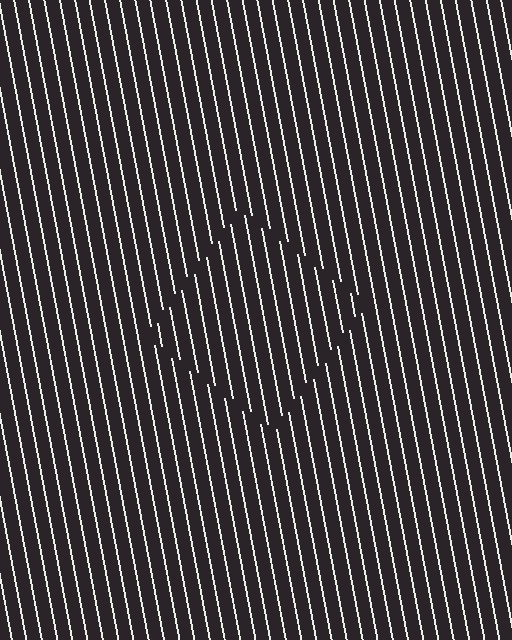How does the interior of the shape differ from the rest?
The interior of the shape contains the same grating, shifted by half a period — the contour is defined by the phase discontinuity where line-ends from the inner and outer gratings abut.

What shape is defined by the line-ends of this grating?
An illusory square. The interior of the shape contains the same grating, shifted by half a period — the contour is defined by the phase discontinuity where line-ends from the inner and outer gratings abut.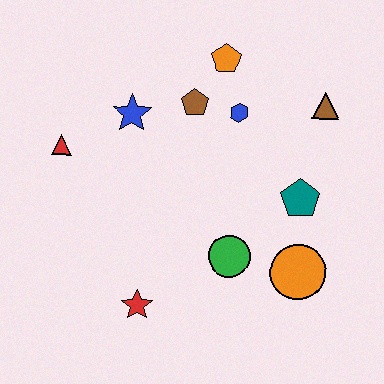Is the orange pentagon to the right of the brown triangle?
No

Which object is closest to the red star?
The green circle is closest to the red star.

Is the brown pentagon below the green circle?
No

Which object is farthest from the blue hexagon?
The red star is farthest from the blue hexagon.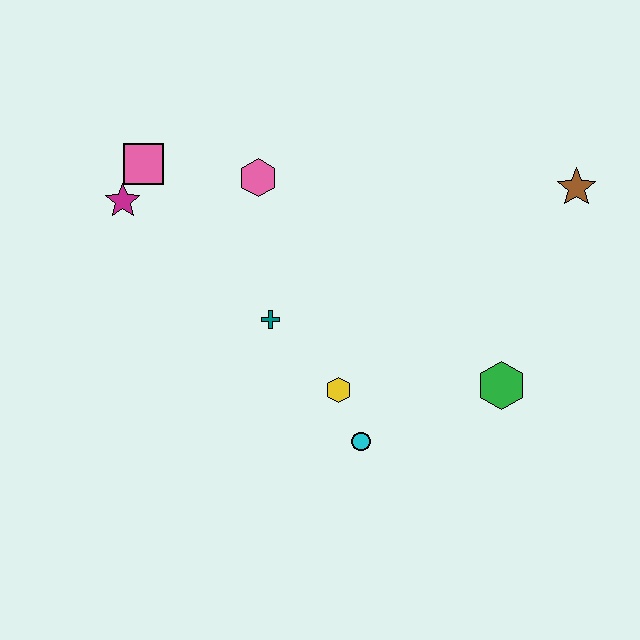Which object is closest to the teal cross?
The yellow hexagon is closest to the teal cross.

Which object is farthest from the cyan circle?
The pink square is farthest from the cyan circle.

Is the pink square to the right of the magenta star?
Yes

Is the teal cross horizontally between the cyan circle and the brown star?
No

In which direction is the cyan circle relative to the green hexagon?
The cyan circle is to the left of the green hexagon.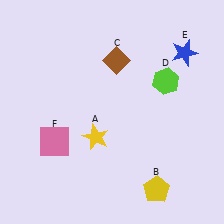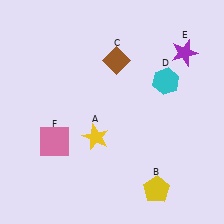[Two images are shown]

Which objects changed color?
D changed from lime to cyan. E changed from blue to purple.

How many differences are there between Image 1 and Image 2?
There are 2 differences between the two images.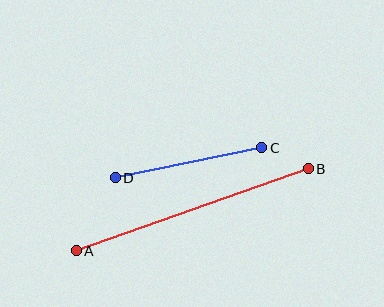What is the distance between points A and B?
The distance is approximately 246 pixels.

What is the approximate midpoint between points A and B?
The midpoint is at approximately (192, 210) pixels.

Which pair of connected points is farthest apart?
Points A and B are farthest apart.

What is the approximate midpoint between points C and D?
The midpoint is at approximately (188, 163) pixels.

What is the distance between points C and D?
The distance is approximately 150 pixels.